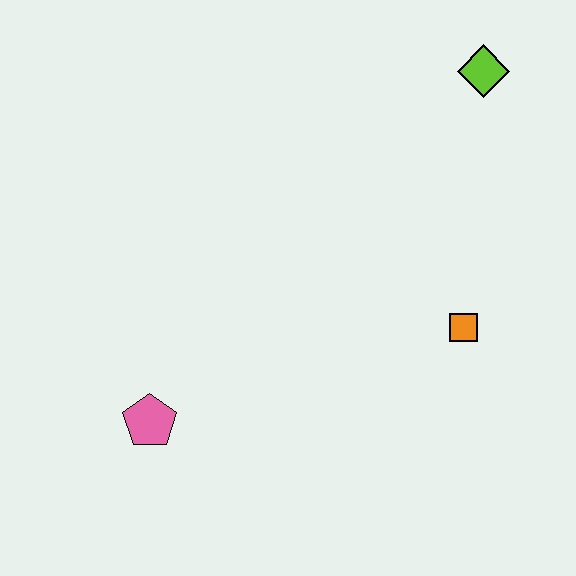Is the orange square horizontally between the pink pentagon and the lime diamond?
Yes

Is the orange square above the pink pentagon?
Yes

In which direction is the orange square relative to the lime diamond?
The orange square is below the lime diamond.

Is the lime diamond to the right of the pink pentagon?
Yes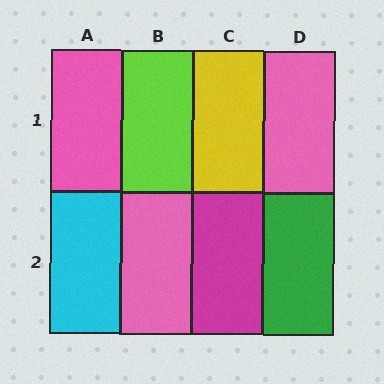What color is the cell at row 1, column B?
Lime.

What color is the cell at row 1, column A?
Pink.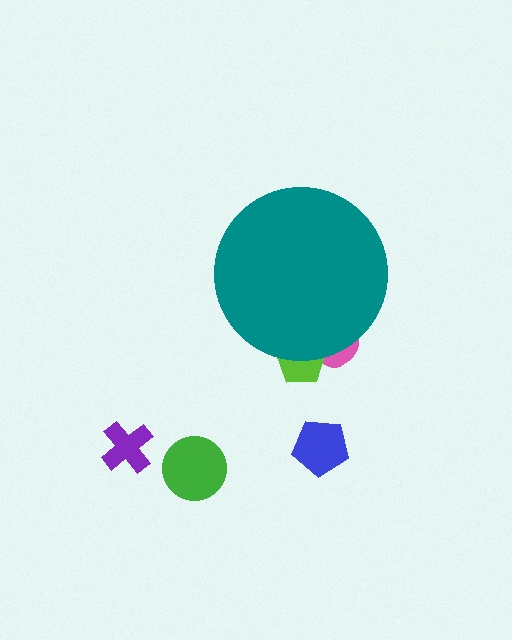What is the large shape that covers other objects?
A teal circle.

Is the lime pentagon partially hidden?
Yes, the lime pentagon is partially hidden behind the teal circle.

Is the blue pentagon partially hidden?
No, the blue pentagon is fully visible.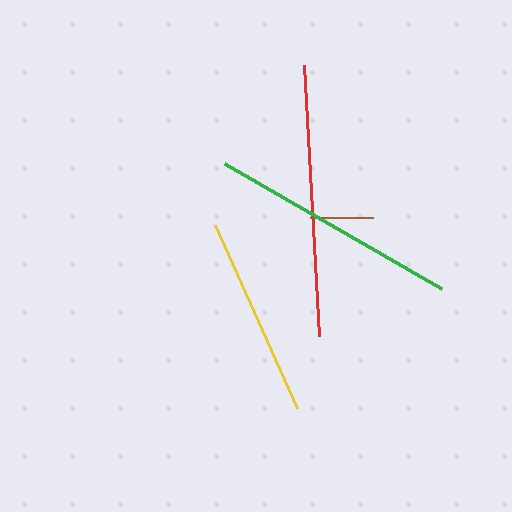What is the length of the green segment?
The green segment is approximately 251 pixels long.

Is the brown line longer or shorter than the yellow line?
The yellow line is longer than the brown line.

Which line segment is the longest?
The red line is the longest at approximately 271 pixels.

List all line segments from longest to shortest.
From longest to shortest: red, green, yellow, brown.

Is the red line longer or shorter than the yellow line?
The red line is longer than the yellow line.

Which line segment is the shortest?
The brown line is the shortest at approximately 63 pixels.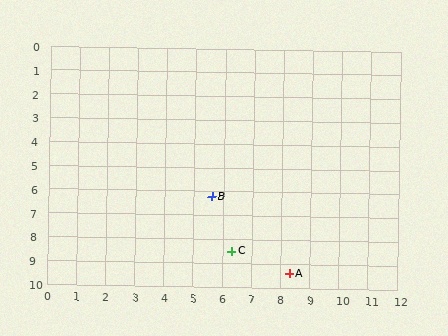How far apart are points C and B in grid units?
Points C and B are about 2.4 grid units apart.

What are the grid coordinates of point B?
Point B is at approximately (5.6, 6.2).